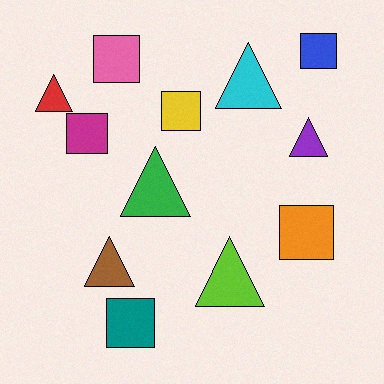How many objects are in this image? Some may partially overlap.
There are 12 objects.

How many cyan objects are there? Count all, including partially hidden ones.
There is 1 cyan object.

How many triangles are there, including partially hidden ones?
There are 6 triangles.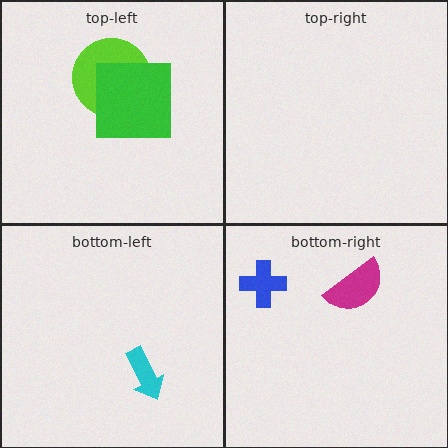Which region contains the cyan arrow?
The bottom-left region.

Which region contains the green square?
The top-left region.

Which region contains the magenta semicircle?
The bottom-right region.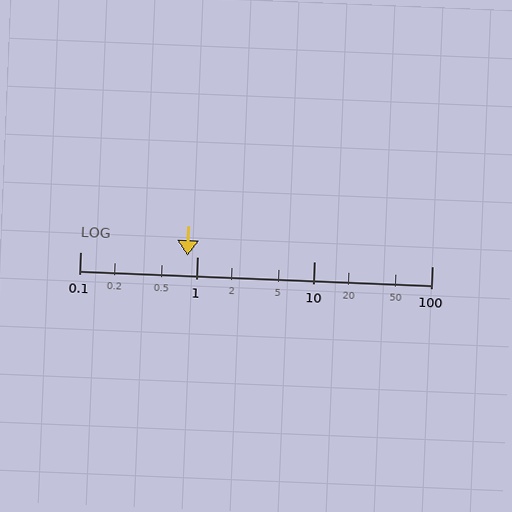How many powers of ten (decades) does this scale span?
The scale spans 3 decades, from 0.1 to 100.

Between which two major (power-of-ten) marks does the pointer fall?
The pointer is between 0.1 and 1.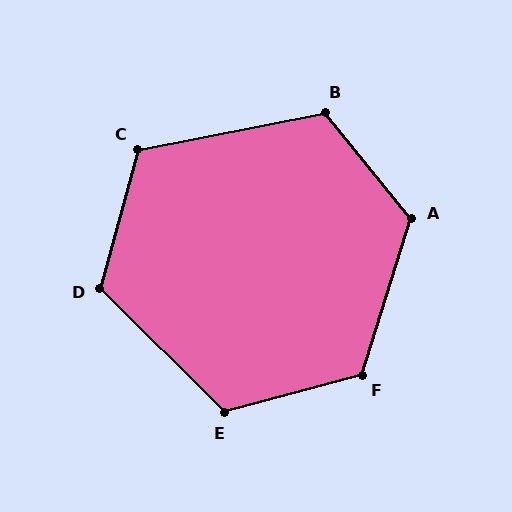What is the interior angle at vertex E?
Approximately 120 degrees (obtuse).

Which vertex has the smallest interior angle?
C, at approximately 116 degrees.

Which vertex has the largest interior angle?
A, at approximately 124 degrees.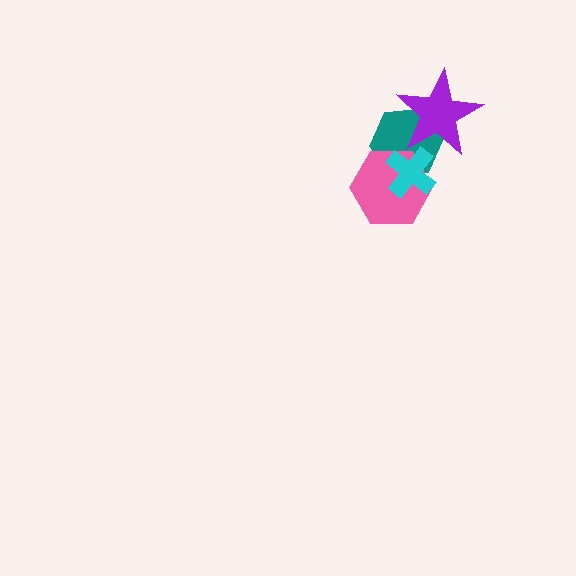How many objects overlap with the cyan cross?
3 objects overlap with the cyan cross.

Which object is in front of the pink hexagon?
The cyan cross is in front of the pink hexagon.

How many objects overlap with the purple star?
2 objects overlap with the purple star.